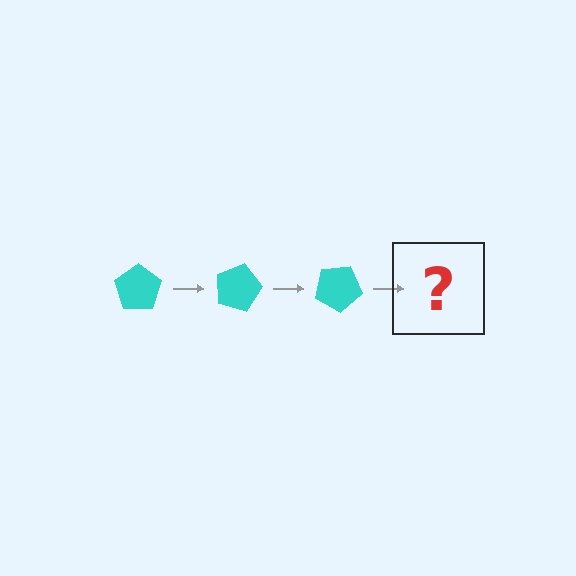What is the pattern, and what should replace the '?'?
The pattern is that the pentagon rotates 15 degrees each step. The '?' should be a cyan pentagon rotated 45 degrees.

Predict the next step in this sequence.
The next step is a cyan pentagon rotated 45 degrees.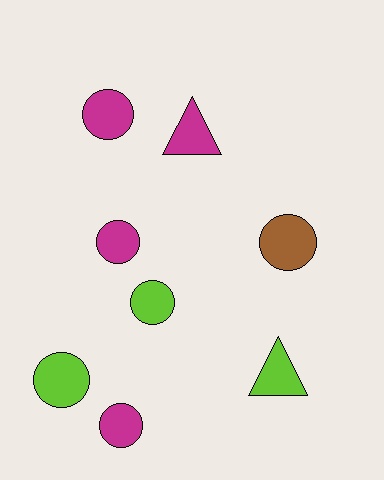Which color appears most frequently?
Magenta, with 4 objects.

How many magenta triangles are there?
There is 1 magenta triangle.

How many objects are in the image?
There are 8 objects.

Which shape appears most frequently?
Circle, with 6 objects.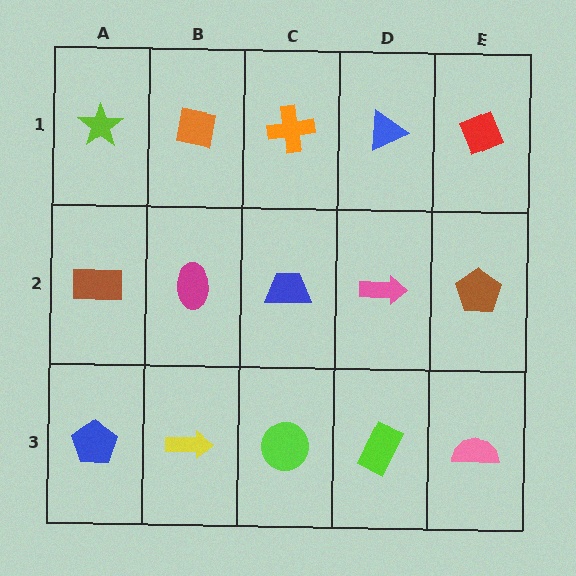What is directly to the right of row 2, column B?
A blue trapezoid.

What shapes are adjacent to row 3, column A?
A brown rectangle (row 2, column A), a yellow arrow (row 3, column B).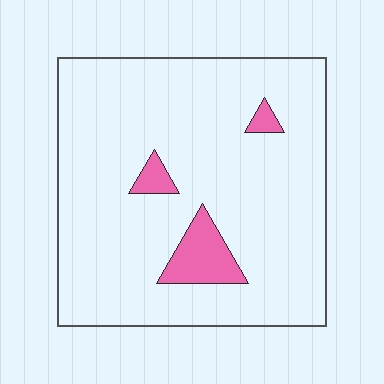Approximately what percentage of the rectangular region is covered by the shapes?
Approximately 10%.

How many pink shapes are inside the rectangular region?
3.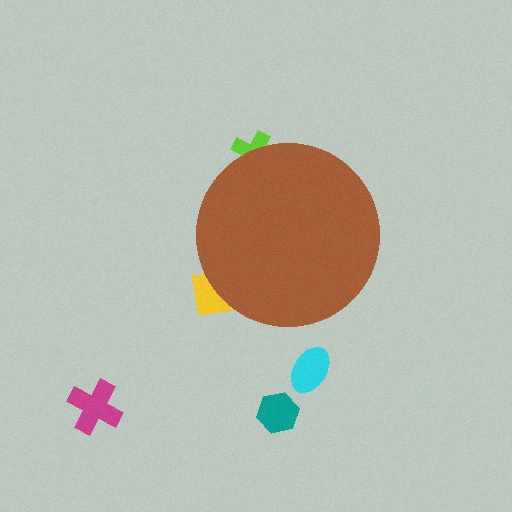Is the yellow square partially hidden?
Yes, the yellow square is partially hidden behind the brown circle.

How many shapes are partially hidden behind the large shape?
2 shapes are partially hidden.